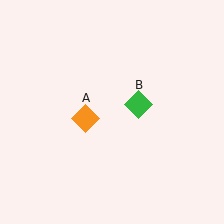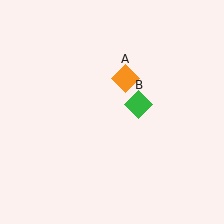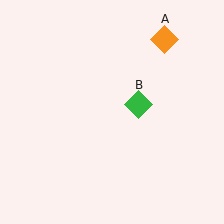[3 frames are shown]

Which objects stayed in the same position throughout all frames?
Green diamond (object B) remained stationary.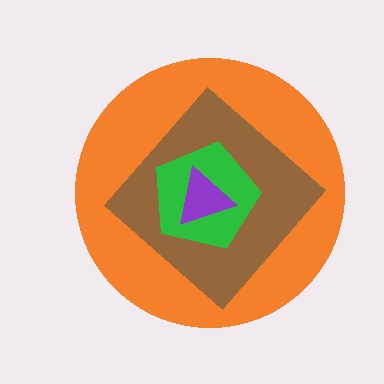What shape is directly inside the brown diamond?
The green pentagon.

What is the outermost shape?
The orange circle.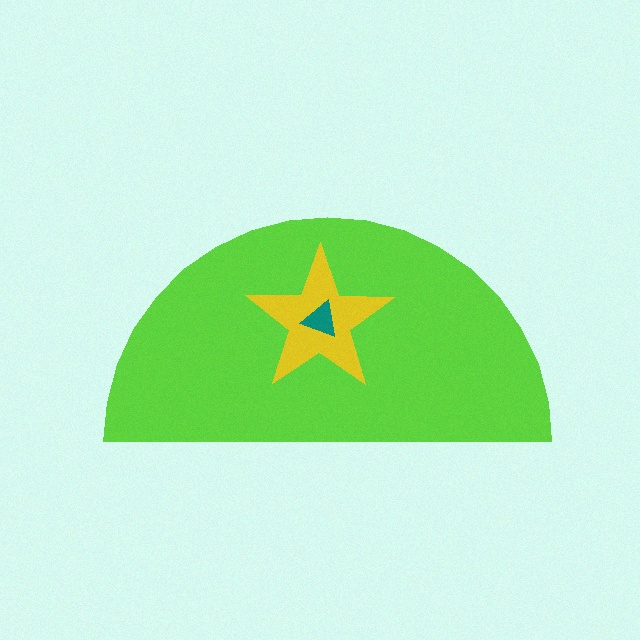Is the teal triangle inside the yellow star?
Yes.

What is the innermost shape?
The teal triangle.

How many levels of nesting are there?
3.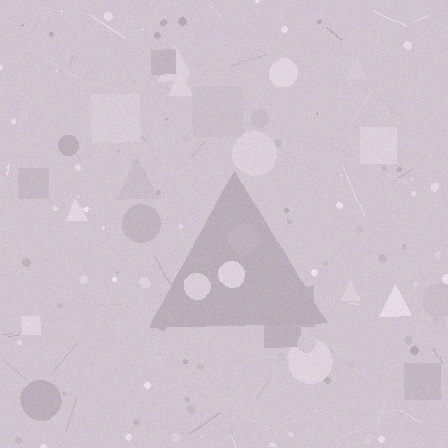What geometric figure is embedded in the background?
A triangle is embedded in the background.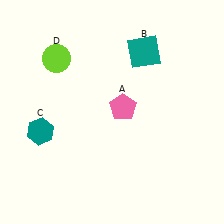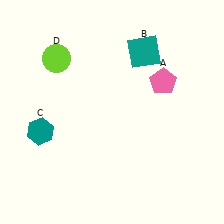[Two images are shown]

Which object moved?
The pink pentagon (A) moved right.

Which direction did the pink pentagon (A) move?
The pink pentagon (A) moved right.